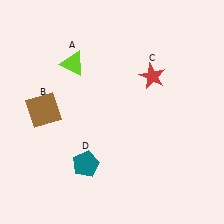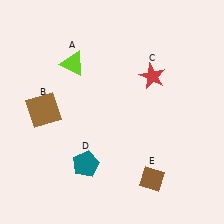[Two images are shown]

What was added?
A brown diamond (E) was added in Image 2.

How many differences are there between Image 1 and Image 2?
There is 1 difference between the two images.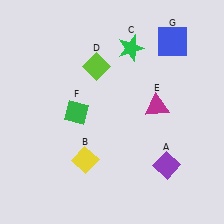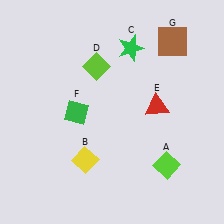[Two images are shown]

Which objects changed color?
A changed from purple to lime. E changed from magenta to red. G changed from blue to brown.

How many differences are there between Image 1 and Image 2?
There are 3 differences between the two images.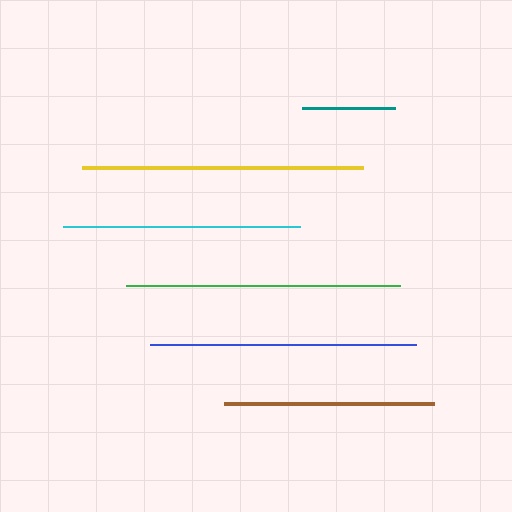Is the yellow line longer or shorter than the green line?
The yellow line is longer than the green line.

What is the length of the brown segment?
The brown segment is approximately 210 pixels long.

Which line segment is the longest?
The yellow line is the longest at approximately 281 pixels.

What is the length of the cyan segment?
The cyan segment is approximately 236 pixels long.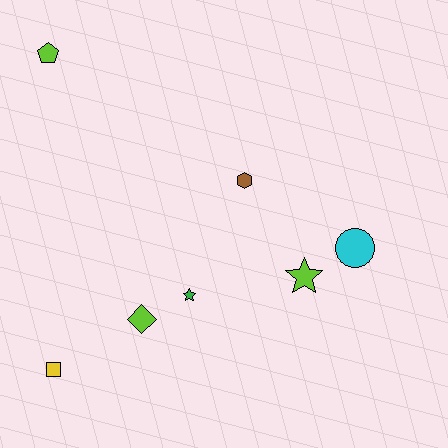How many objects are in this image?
There are 7 objects.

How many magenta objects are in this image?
There are no magenta objects.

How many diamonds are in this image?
There is 1 diamond.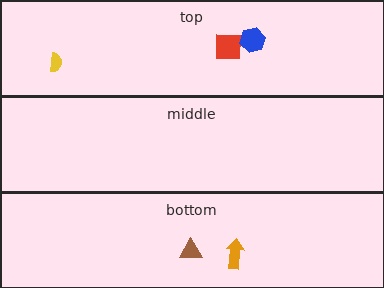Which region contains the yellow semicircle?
The top region.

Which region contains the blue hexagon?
The top region.